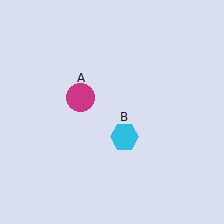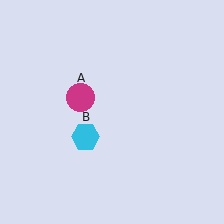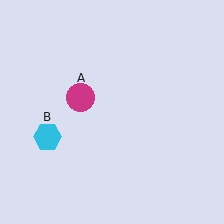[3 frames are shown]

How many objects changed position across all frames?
1 object changed position: cyan hexagon (object B).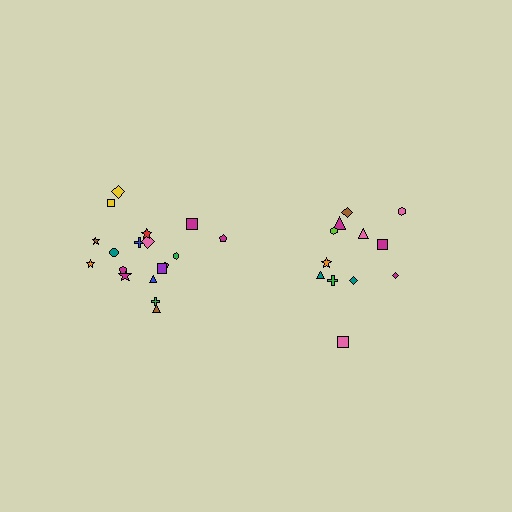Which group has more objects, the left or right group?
The left group.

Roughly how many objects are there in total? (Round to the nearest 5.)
Roughly 30 objects in total.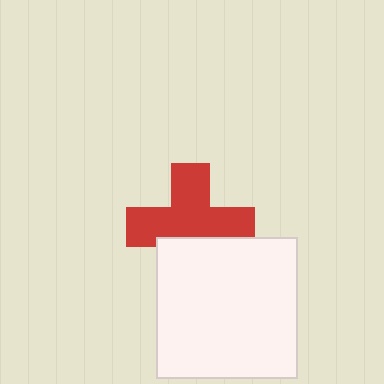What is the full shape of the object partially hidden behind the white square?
The partially hidden object is a red cross.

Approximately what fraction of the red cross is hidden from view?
Roughly 31% of the red cross is hidden behind the white square.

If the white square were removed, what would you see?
You would see the complete red cross.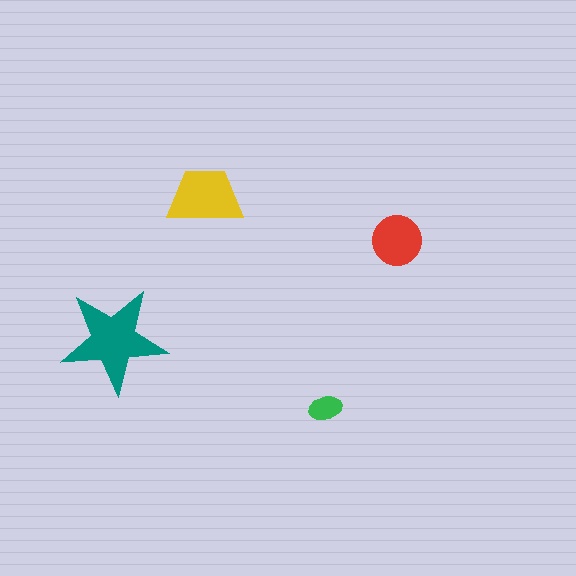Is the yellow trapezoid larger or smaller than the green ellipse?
Larger.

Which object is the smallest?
The green ellipse.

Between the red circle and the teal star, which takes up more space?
The teal star.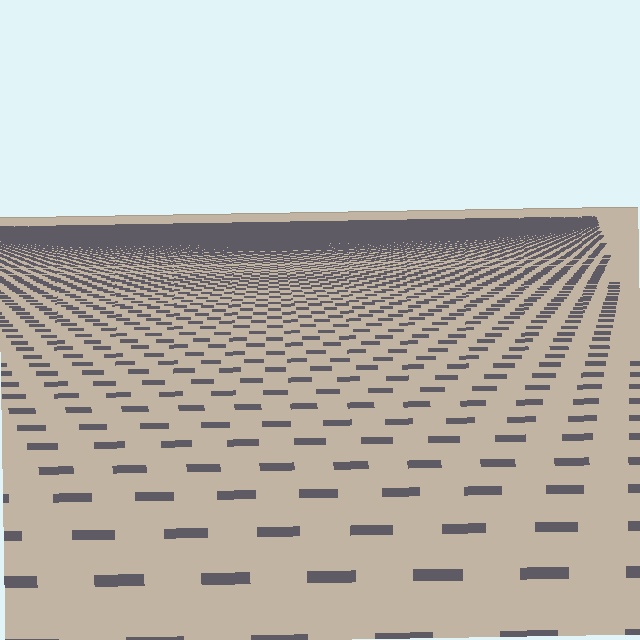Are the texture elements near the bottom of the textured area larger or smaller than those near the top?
Larger. Near the bottom, elements are closer to the viewer and appear at a bigger on-screen size.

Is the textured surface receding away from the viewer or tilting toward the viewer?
The surface is receding away from the viewer. Texture elements get smaller and denser toward the top.